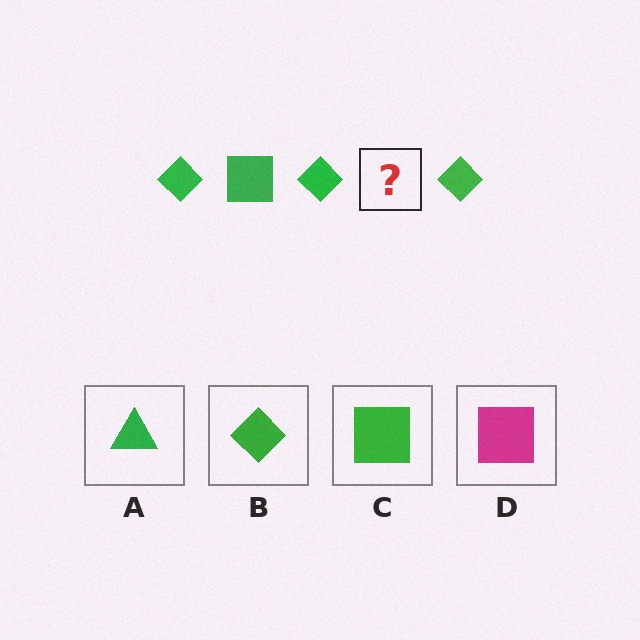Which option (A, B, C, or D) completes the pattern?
C.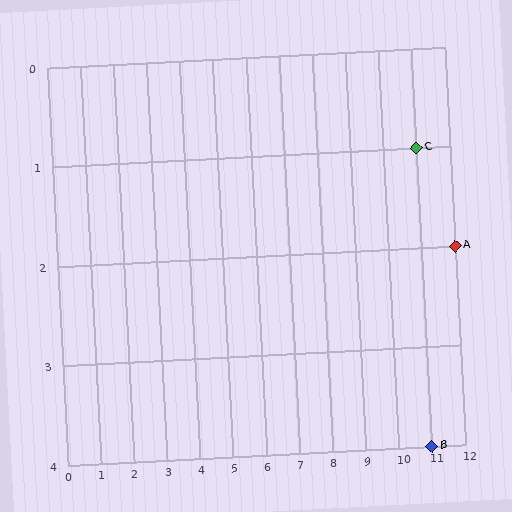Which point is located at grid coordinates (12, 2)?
Point A is at (12, 2).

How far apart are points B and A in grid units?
Points B and A are 1 column and 2 rows apart (about 2.2 grid units diagonally).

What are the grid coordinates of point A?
Point A is at grid coordinates (12, 2).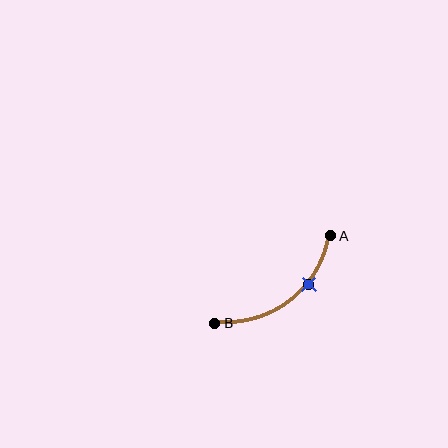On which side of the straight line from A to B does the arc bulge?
The arc bulges below and to the right of the straight line connecting A and B.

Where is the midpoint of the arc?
The arc midpoint is the point on the curve farthest from the straight line joining A and B. It sits below and to the right of that line.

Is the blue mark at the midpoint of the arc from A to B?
No. The blue mark lies on the arc but is closer to endpoint A. The arc midpoint would be at the point on the curve equidistant along the arc from both A and B.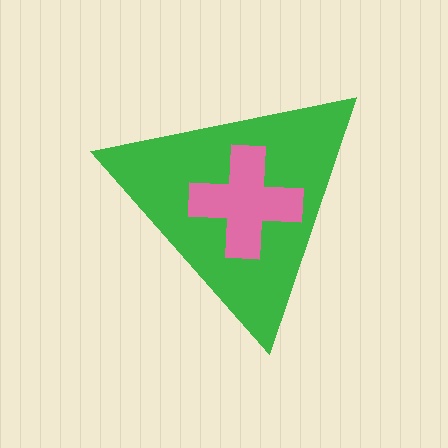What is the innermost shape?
The pink cross.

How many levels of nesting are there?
2.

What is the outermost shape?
The green triangle.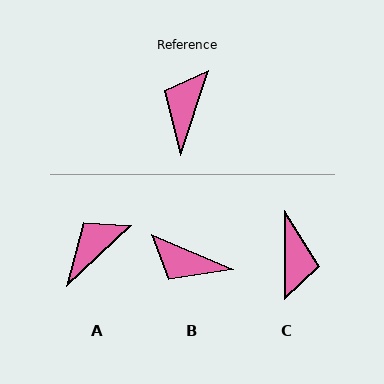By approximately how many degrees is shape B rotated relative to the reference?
Approximately 85 degrees counter-clockwise.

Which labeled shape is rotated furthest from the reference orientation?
C, about 161 degrees away.